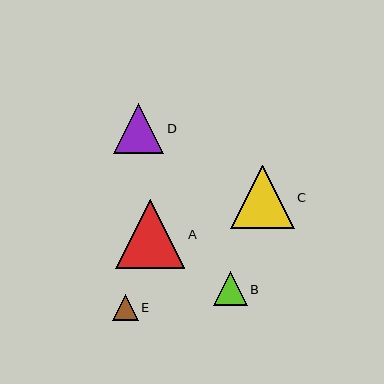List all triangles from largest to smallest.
From largest to smallest: A, C, D, B, E.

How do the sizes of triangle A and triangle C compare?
Triangle A and triangle C are approximately the same size.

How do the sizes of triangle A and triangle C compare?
Triangle A and triangle C are approximately the same size.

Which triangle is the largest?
Triangle A is the largest with a size of approximately 69 pixels.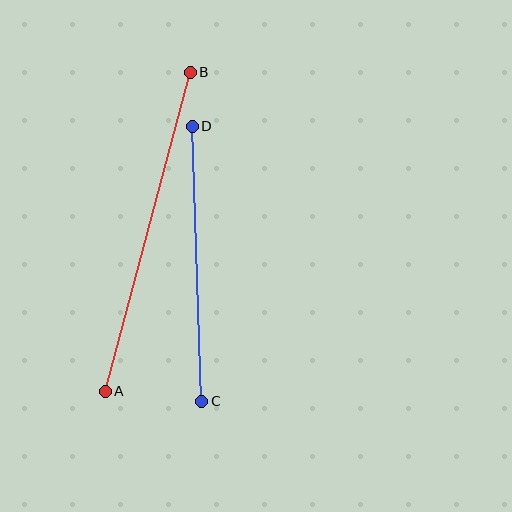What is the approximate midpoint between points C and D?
The midpoint is at approximately (197, 264) pixels.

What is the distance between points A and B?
The distance is approximately 330 pixels.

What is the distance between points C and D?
The distance is approximately 275 pixels.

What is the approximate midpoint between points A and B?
The midpoint is at approximately (148, 232) pixels.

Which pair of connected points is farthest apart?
Points A and B are farthest apart.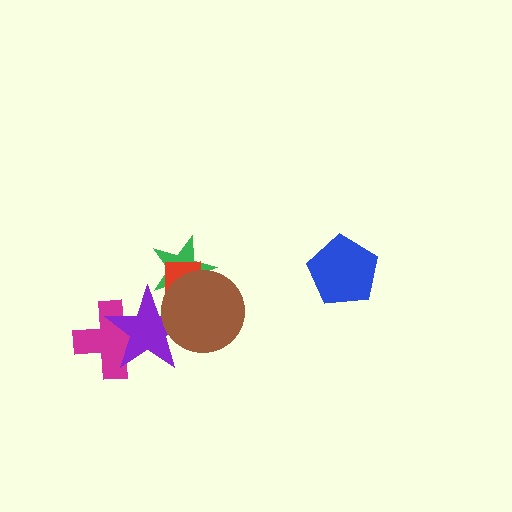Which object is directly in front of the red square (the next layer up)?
The purple star is directly in front of the red square.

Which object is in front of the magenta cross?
The purple star is in front of the magenta cross.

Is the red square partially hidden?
Yes, it is partially covered by another shape.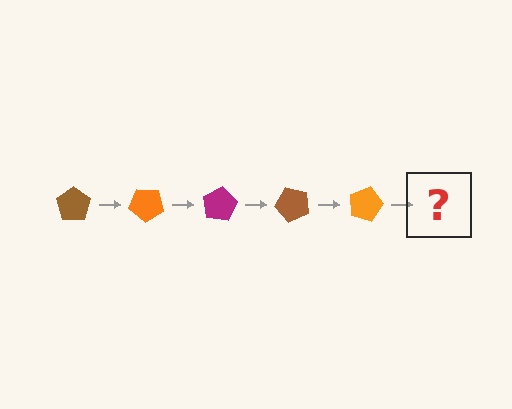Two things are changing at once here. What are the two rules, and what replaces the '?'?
The two rules are that it rotates 40 degrees each step and the color cycles through brown, orange, and magenta. The '?' should be a magenta pentagon, rotated 200 degrees from the start.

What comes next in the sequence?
The next element should be a magenta pentagon, rotated 200 degrees from the start.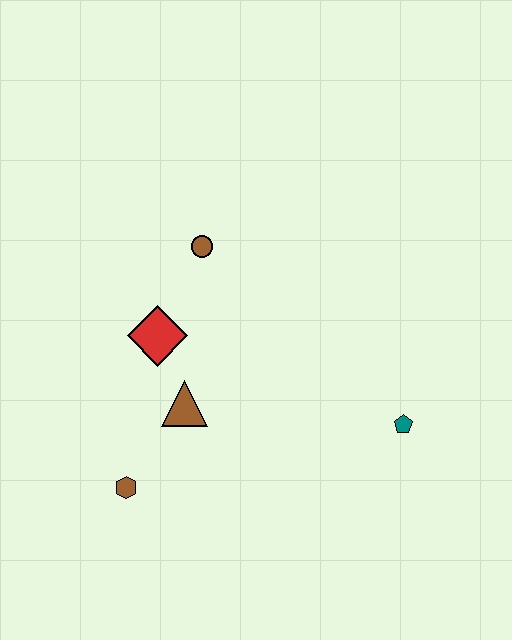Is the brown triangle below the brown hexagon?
No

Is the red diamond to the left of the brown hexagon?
No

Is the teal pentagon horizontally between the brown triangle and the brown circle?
No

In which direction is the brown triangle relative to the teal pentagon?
The brown triangle is to the left of the teal pentagon.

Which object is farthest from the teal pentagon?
The brown hexagon is farthest from the teal pentagon.